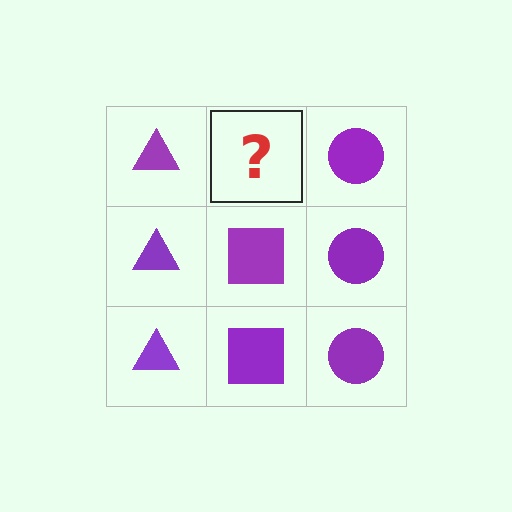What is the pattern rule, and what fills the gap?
The rule is that each column has a consistent shape. The gap should be filled with a purple square.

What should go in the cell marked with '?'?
The missing cell should contain a purple square.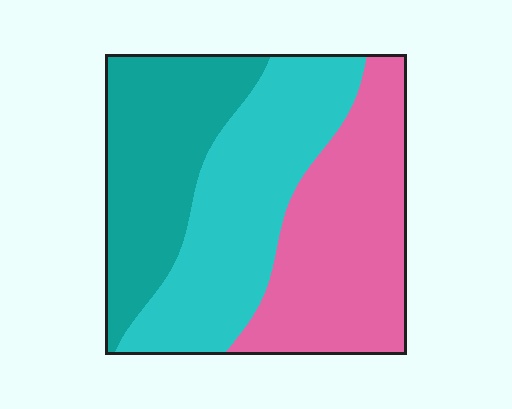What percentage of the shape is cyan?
Cyan takes up about one third (1/3) of the shape.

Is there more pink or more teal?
Pink.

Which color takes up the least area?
Teal, at roughly 30%.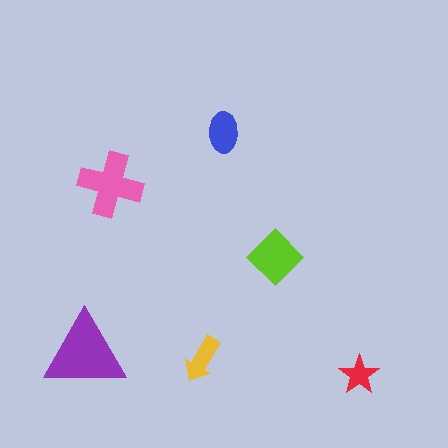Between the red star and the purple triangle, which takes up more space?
The purple triangle.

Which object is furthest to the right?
The red star is rightmost.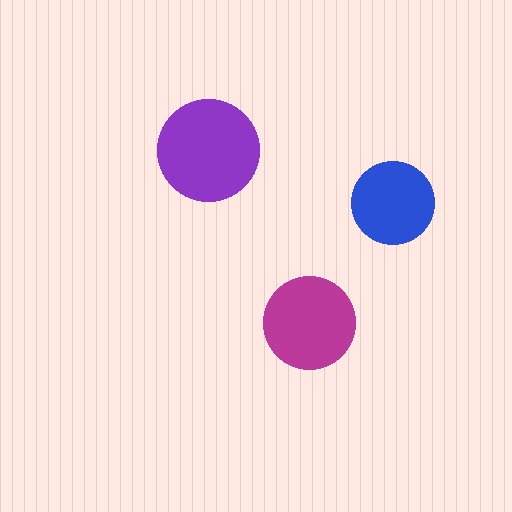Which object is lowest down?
The magenta circle is bottommost.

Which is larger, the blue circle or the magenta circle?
The magenta one.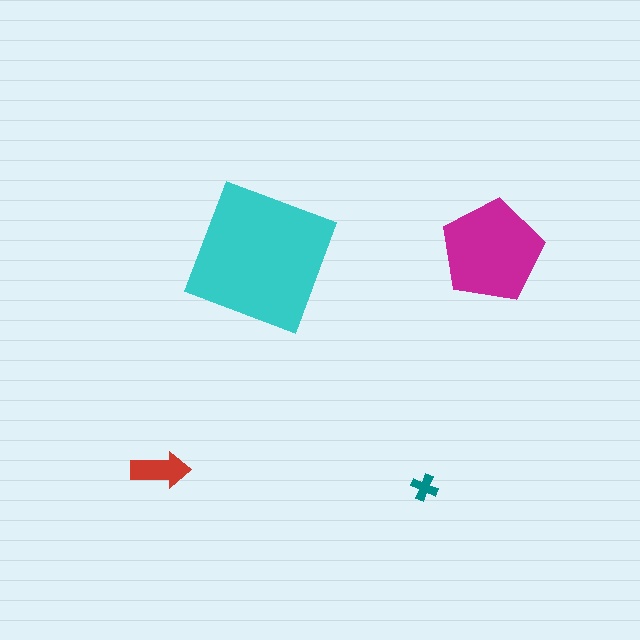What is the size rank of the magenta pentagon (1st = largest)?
2nd.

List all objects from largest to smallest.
The cyan square, the magenta pentagon, the red arrow, the teal cross.